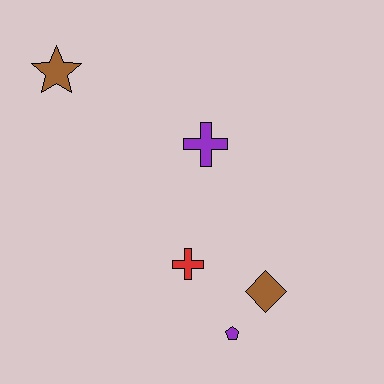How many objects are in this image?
There are 5 objects.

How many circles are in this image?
There are no circles.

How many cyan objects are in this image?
There are no cyan objects.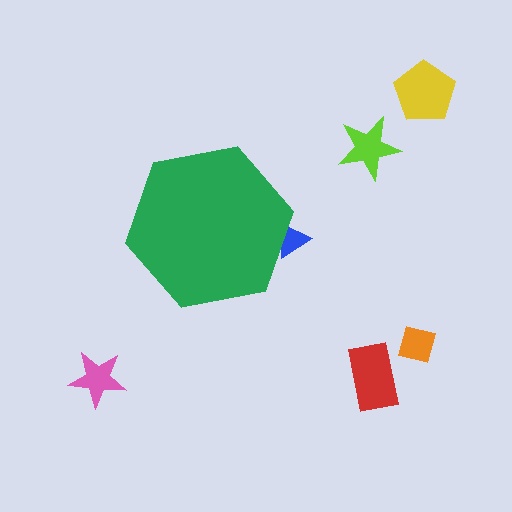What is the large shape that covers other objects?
A green hexagon.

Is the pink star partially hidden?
No, the pink star is fully visible.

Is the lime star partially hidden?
No, the lime star is fully visible.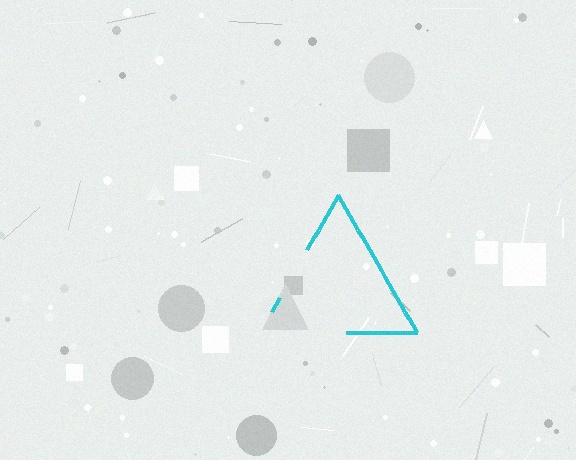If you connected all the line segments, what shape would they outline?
They would outline a triangle.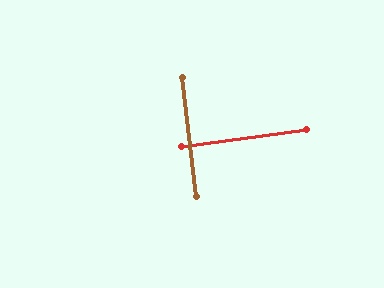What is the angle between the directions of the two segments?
Approximately 88 degrees.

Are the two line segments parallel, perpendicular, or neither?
Perpendicular — they meet at approximately 88°.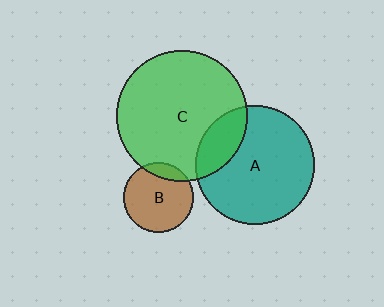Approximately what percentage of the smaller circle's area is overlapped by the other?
Approximately 15%.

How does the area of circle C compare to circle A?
Approximately 1.2 times.